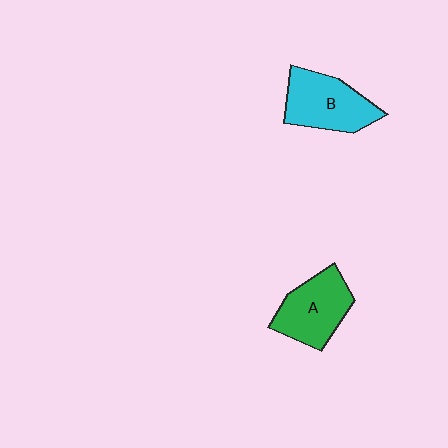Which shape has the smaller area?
Shape A (green).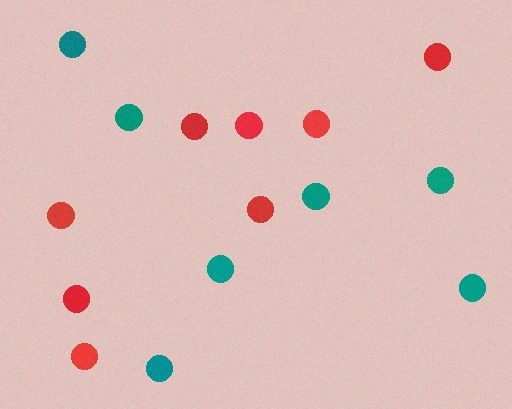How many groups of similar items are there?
There are 2 groups: one group of teal circles (7) and one group of red circles (8).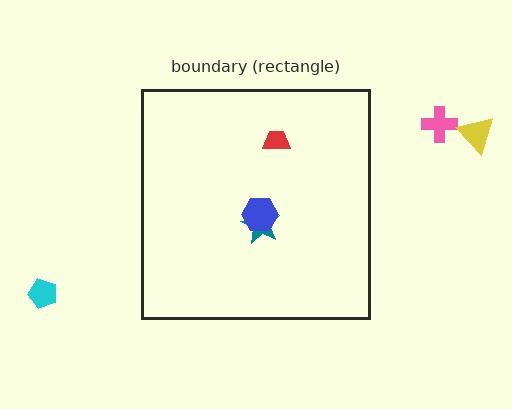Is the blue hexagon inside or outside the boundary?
Inside.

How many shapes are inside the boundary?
3 inside, 3 outside.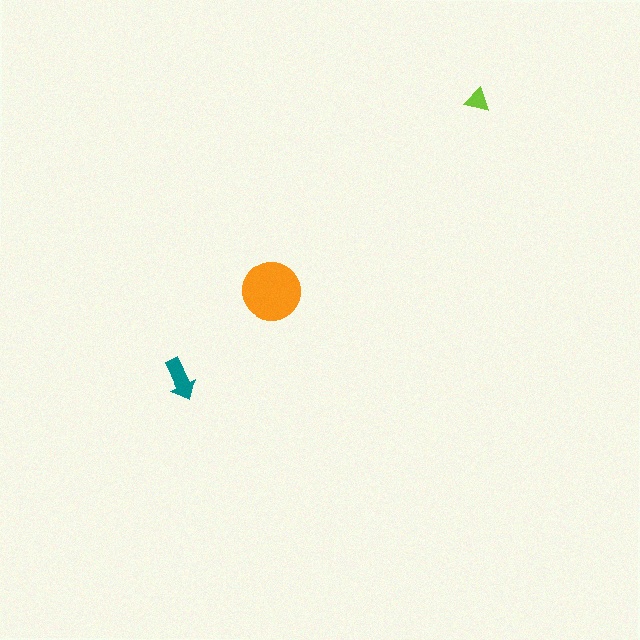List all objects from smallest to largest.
The lime triangle, the teal arrow, the orange circle.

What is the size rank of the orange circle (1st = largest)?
1st.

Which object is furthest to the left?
The teal arrow is leftmost.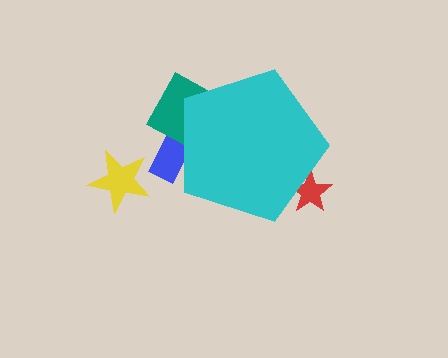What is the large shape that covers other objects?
A cyan pentagon.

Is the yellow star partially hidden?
No, the yellow star is fully visible.